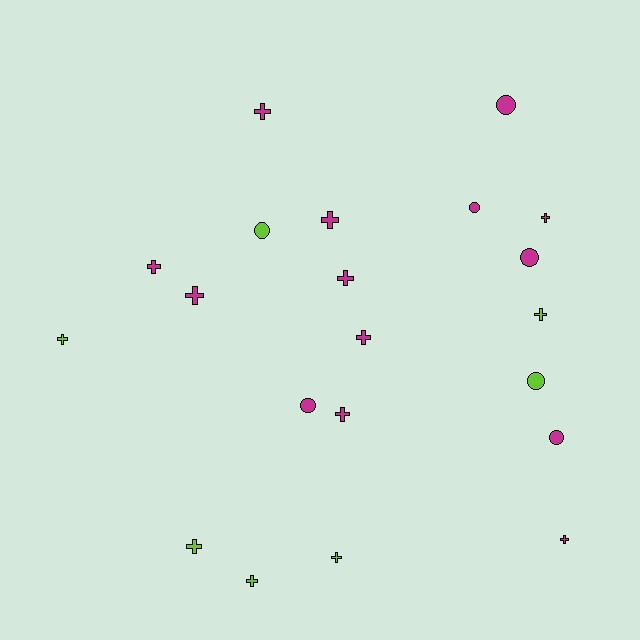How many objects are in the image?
There are 21 objects.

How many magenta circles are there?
There are 5 magenta circles.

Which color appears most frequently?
Magenta, with 14 objects.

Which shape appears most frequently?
Cross, with 14 objects.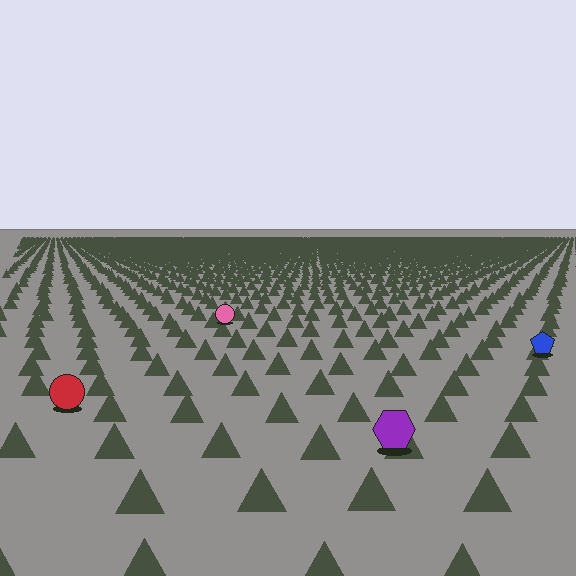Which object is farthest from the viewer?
The pink circle is farthest from the viewer. It appears smaller and the ground texture around it is denser.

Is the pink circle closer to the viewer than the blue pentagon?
No. The blue pentagon is closer — you can tell from the texture gradient: the ground texture is coarser near it.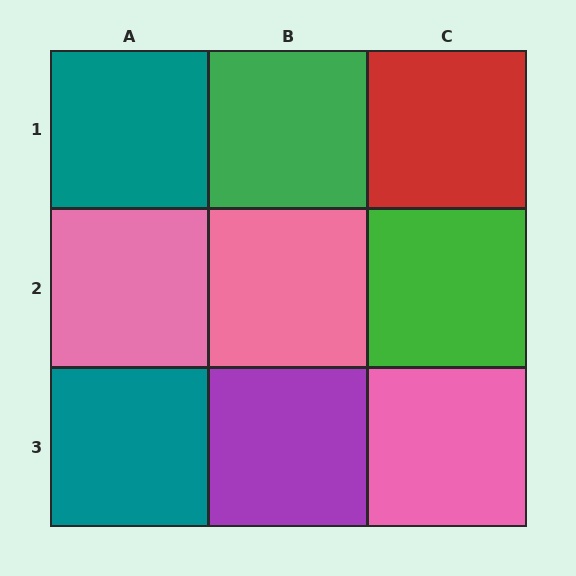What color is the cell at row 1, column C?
Red.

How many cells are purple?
1 cell is purple.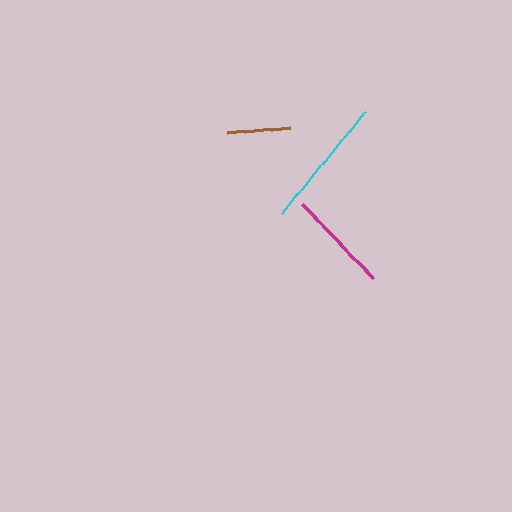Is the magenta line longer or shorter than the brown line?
The magenta line is longer than the brown line.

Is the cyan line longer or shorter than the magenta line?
The cyan line is longer than the magenta line.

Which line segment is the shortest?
The brown line is the shortest at approximately 64 pixels.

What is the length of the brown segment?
The brown segment is approximately 64 pixels long.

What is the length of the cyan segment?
The cyan segment is approximately 132 pixels long.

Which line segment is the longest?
The cyan line is the longest at approximately 132 pixels.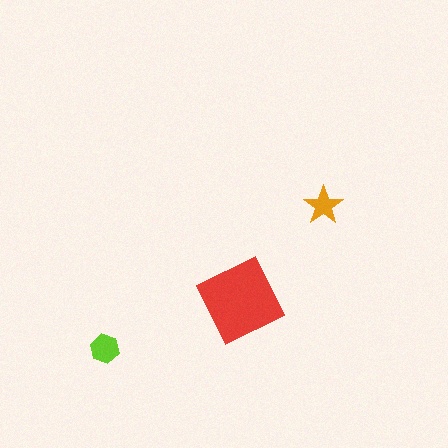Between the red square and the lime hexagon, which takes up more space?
The red square.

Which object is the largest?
The red square.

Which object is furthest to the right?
The orange star is rightmost.